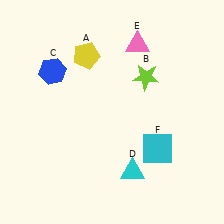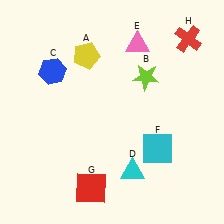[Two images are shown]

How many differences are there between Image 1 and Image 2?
There are 2 differences between the two images.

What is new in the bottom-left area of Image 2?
A red square (G) was added in the bottom-left area of Image 2.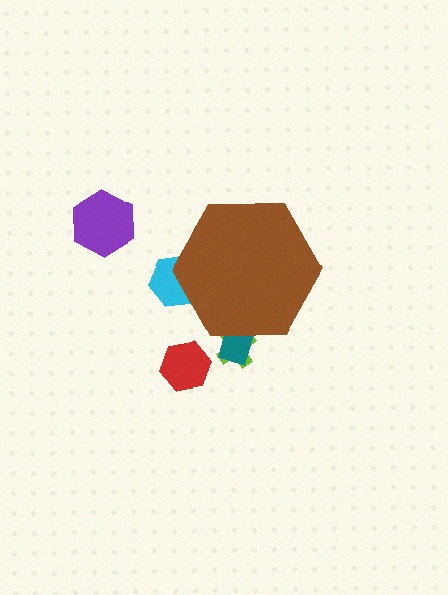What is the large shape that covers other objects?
A brown hexagon.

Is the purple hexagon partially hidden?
No, the purple hexagon is fully visible.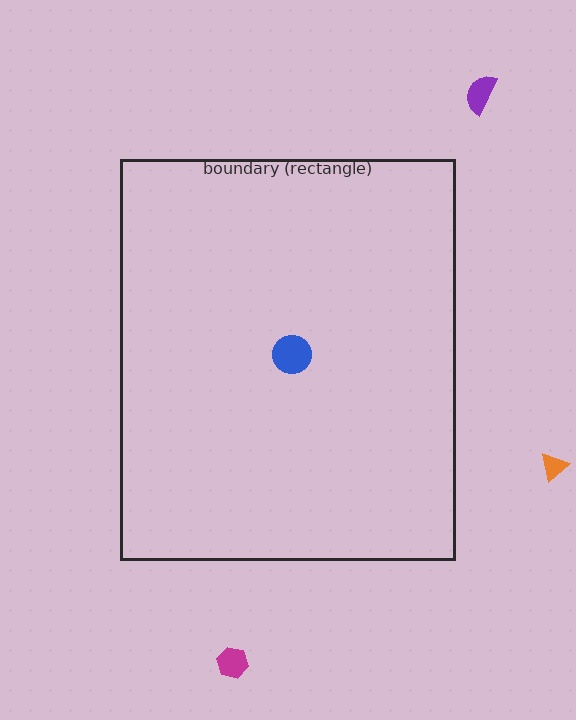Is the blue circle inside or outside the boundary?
Inside.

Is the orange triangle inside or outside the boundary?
Outside.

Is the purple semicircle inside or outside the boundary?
Outside.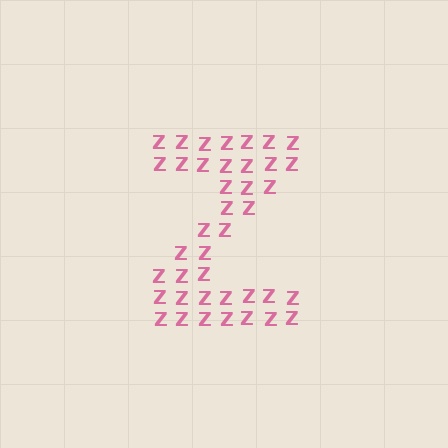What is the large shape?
The large shape is the letter Z.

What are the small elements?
The small elements are letter Z's.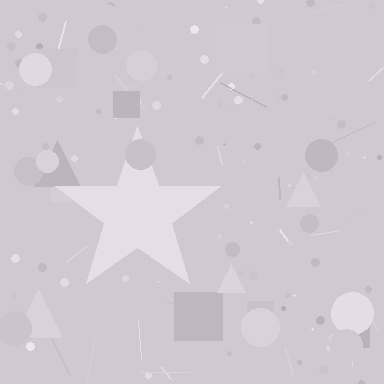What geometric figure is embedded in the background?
A star is embedded in the background.